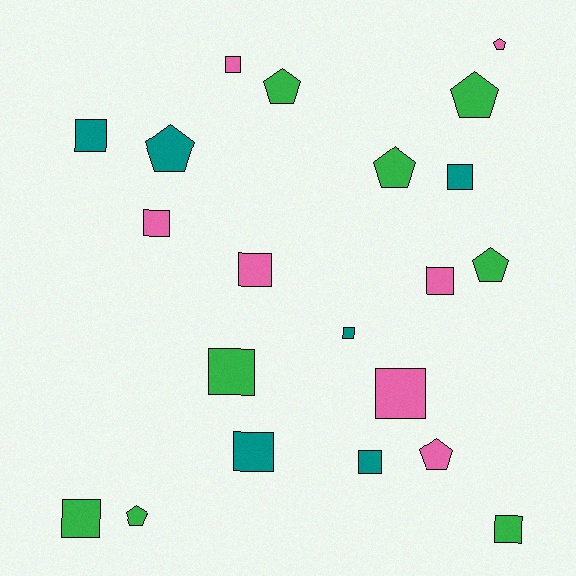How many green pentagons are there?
There are 5 green pentagons.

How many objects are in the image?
There are 21 objects.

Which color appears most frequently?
Green, with 8 objects.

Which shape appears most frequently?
Square, with 13 objects.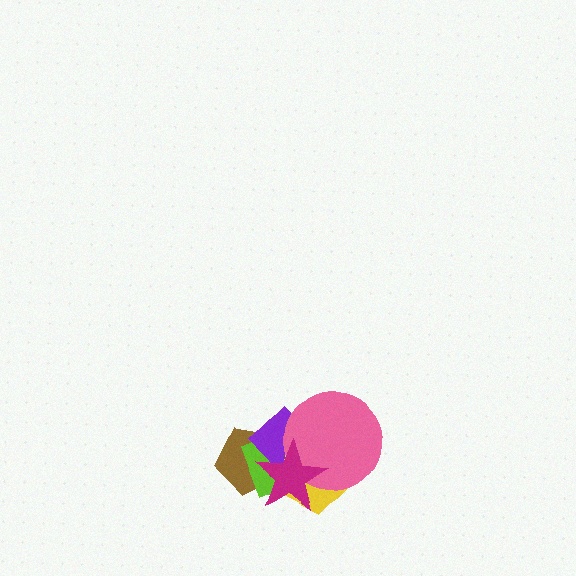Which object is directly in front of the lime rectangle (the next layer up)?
The purple diamond is directly in front of the lime rectangle.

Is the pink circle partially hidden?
Yes, it is partially covered by another shape.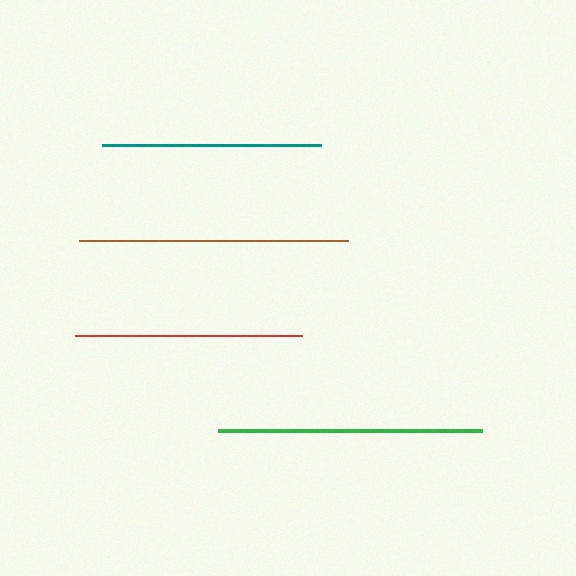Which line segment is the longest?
The brown line is the longest at approximately 269 pixels.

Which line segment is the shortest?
The teal line is the shortest at approximately 219 pixels.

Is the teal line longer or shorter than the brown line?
The brown line is longer than the teal line.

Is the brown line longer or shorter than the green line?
The brown line is longer than the green line.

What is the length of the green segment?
The green segment is approximately 264 pixels long.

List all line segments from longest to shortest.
From longest to shortest: brown, green, red, teal.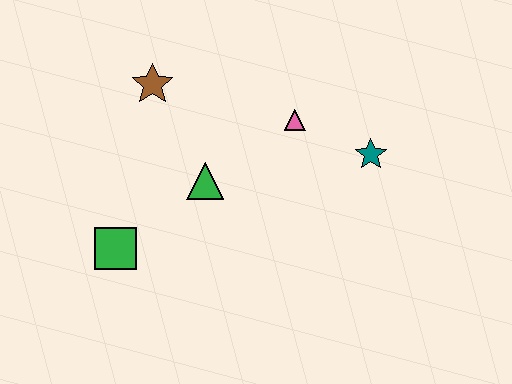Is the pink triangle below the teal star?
No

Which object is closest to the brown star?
The green triangle is closest to the brown star.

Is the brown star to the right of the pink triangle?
No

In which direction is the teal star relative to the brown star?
The teal star is to the right of the brown star.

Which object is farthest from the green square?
The teal star is farthest from the green square.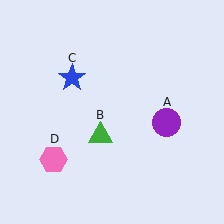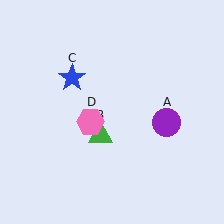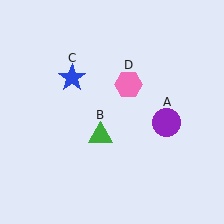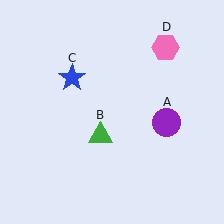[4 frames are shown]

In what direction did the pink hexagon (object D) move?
The pink hexagon (object D) moved up and to the right.